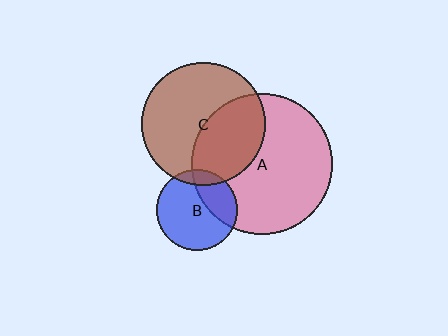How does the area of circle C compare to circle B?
Approximately 2.3 times.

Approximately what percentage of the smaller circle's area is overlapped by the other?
Approximately 10%.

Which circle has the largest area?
Circle A (pink).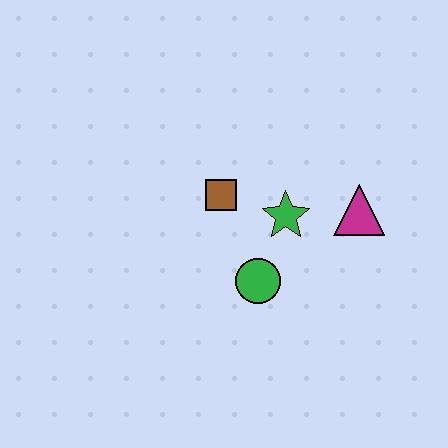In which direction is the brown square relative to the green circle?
The brown square is above the green circle.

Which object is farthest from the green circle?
The magenta triangle is farthest from the green circle.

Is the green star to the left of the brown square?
No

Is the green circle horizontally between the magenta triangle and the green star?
No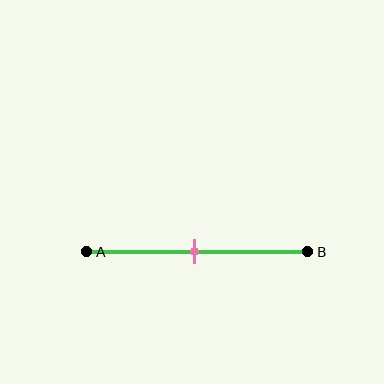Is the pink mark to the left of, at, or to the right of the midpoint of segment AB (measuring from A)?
The pink mark is approximately at the midpoint of segment AB.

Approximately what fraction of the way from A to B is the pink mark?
The pink mark is approximately 50% of the way from A to B.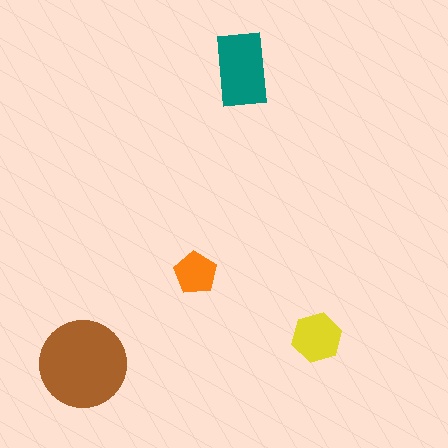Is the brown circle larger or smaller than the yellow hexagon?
Larger.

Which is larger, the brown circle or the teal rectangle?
The brown circle.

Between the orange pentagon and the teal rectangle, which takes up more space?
The teal rectangle.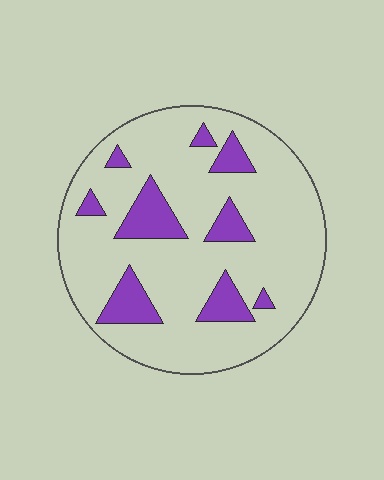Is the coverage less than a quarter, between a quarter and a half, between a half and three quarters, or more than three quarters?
Less than a quarter.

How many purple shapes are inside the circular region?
9.